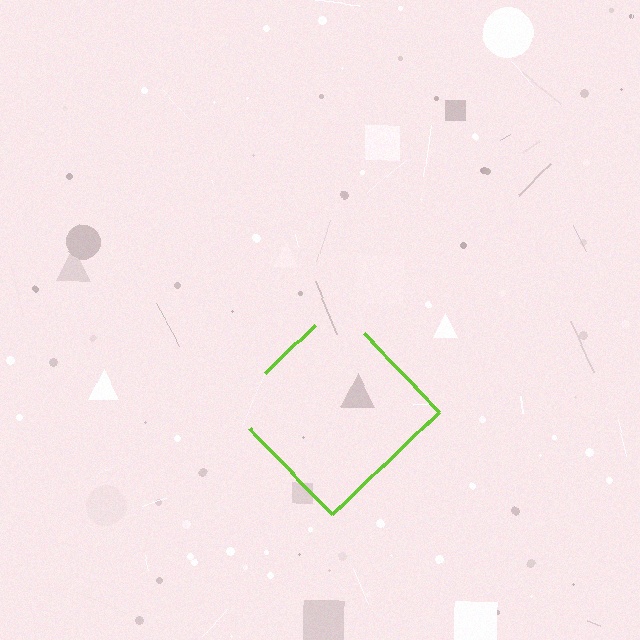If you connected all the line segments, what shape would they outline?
They would outline a diamond.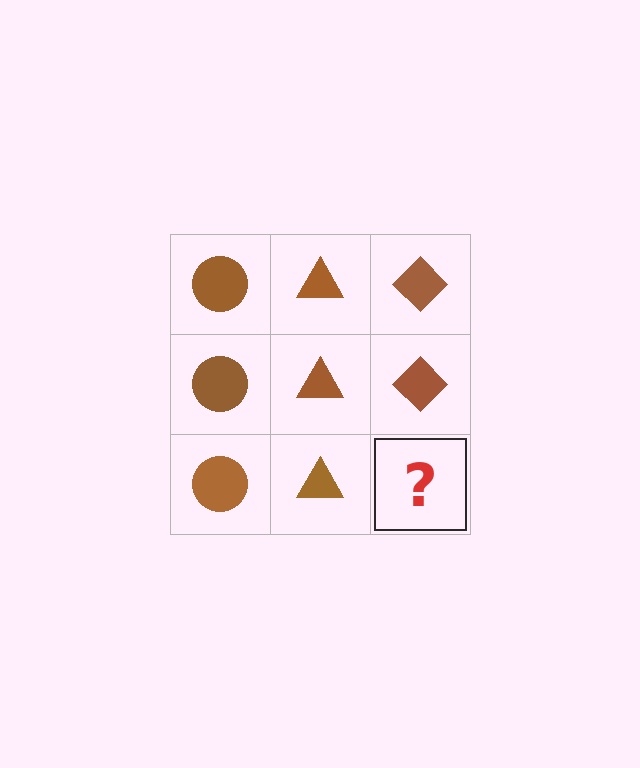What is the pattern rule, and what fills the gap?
The rule is that each column has a consistent shape. The gap should be filled with a brown diamond.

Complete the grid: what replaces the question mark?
The question mark should be replaced with a brown diamond.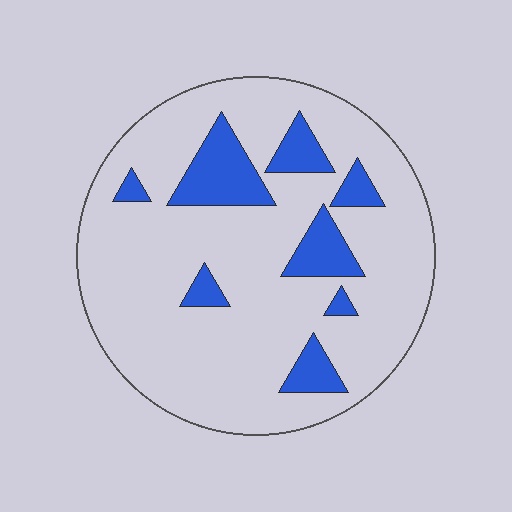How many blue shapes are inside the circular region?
8.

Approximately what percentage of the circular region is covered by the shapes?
Approximately 15%.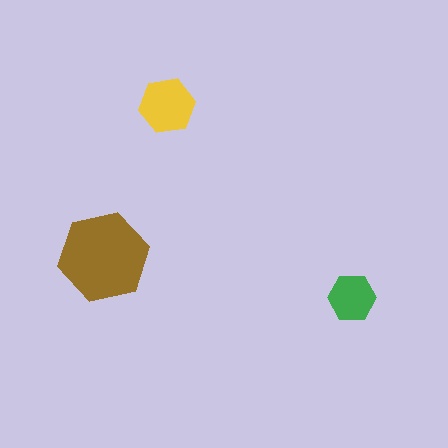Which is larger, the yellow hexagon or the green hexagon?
The yellow one.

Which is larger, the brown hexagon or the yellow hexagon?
The brown one.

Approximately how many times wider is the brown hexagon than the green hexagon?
About 2 times wider.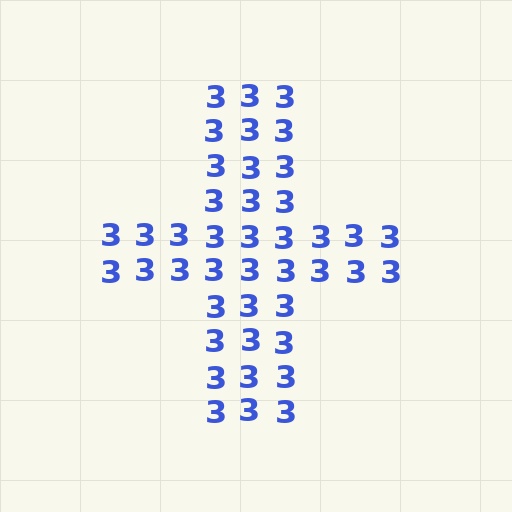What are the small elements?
The small elements are digit 3's.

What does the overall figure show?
The overall figure shows a cross.